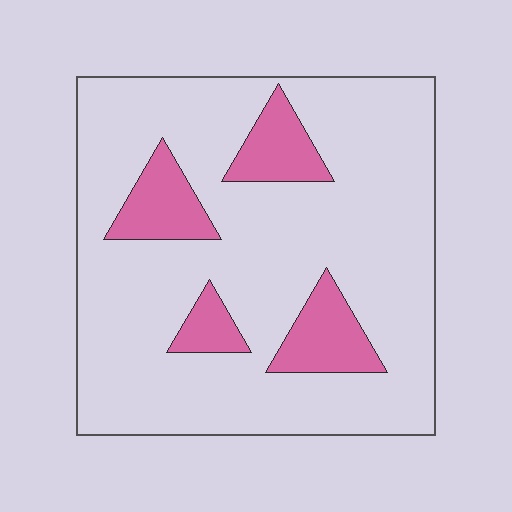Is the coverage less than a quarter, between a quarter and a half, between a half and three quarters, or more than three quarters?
Less than a quarter.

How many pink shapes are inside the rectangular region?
4.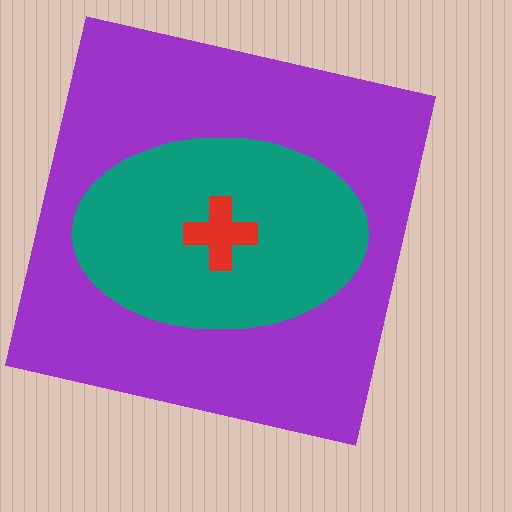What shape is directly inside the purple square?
The teal ellipse.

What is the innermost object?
The red cross.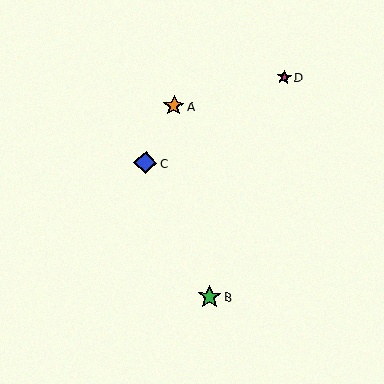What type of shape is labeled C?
Shape C is a blue diamond.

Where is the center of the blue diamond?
The center of the blue diamond is at (145, 163).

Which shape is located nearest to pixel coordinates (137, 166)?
The blue diamond (labeled C) at (145, 163) is nearest to that location.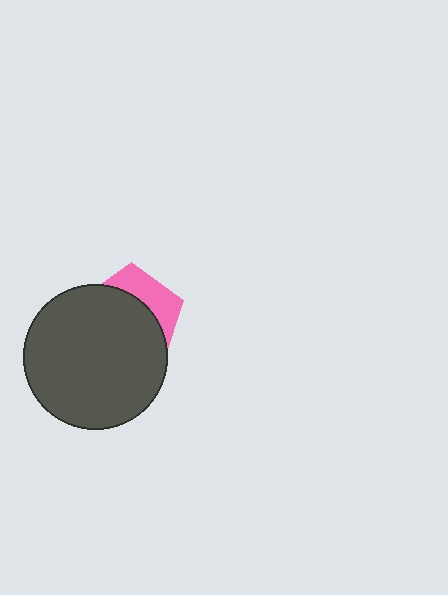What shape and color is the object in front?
The object in front is a dark gray circle.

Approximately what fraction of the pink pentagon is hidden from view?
Roughly 69% of the pink pentagon is hidden behind the dark gray circle.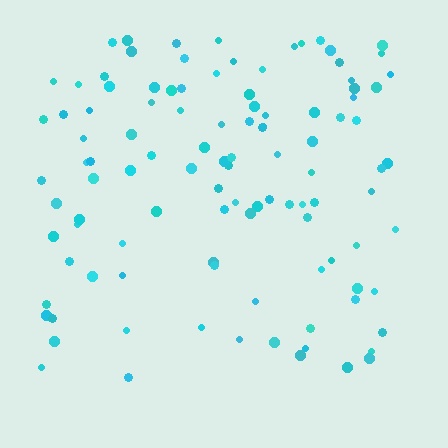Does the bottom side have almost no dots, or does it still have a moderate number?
Still a moderate number, just noticeably fewer than the top.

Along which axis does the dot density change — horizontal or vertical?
Vertical.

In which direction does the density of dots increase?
From bottom to top, with the top side densest.